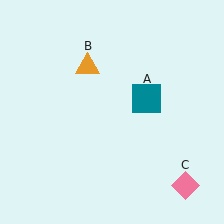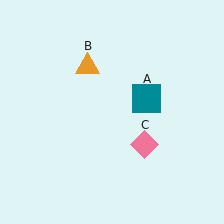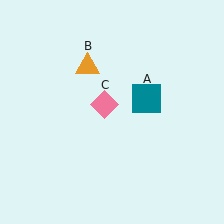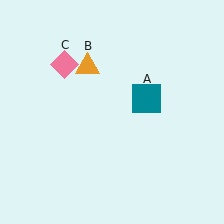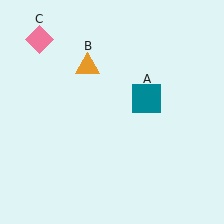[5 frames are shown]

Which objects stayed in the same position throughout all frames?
Teal square (object A) and orange triangle (object B) remained stationary.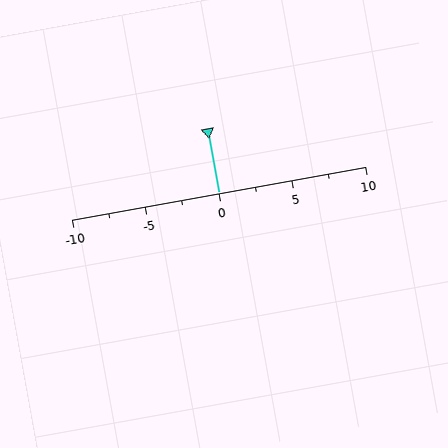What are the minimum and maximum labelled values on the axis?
The axis runs from -10 to 10.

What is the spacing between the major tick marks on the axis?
The major ticks are spaced 5 apart.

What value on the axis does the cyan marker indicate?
The marker indicates approximately 0.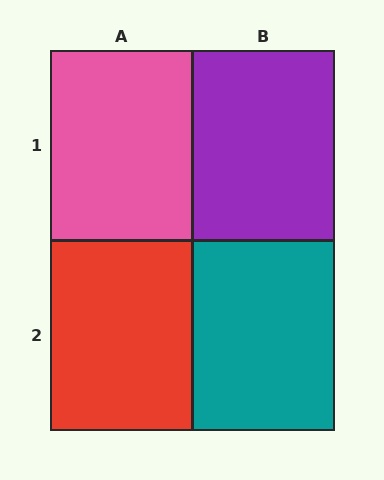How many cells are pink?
1 cell is pink.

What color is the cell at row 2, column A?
Red.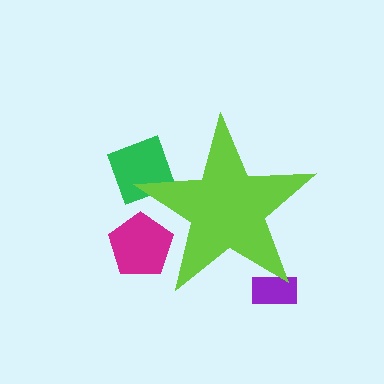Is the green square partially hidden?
Yes, the green square is partially hidden behind the lime star.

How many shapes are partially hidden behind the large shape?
3 shapes are partially hidden.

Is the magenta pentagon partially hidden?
Yes, the magenta pentagon is partially hidden behind the lime star.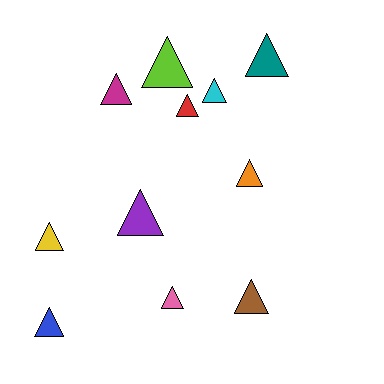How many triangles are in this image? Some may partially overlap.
There are 11 triangles.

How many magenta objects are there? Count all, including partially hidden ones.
There is 1 magenta object.